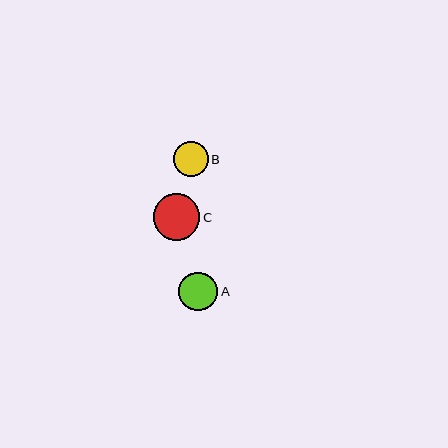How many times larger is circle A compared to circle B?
Circle A is approximately 1.1 times the size of circle B.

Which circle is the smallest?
Circle B is the smallest with a size of approximately 35 pixels.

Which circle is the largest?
Circle C is the largest with a size of approximately 47 pixels.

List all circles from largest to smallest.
From largest to smallest: C, A, B.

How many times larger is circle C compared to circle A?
Circle C is approximately 1.2 times the size of circle A.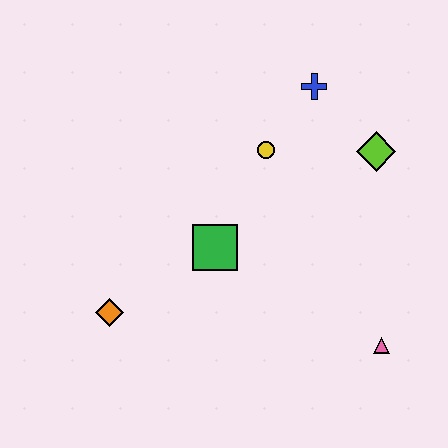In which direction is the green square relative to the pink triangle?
The green square is to the left of the pink triangle.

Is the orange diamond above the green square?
No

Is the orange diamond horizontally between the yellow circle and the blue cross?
No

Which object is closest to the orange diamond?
The green square is closest to the orange diamond.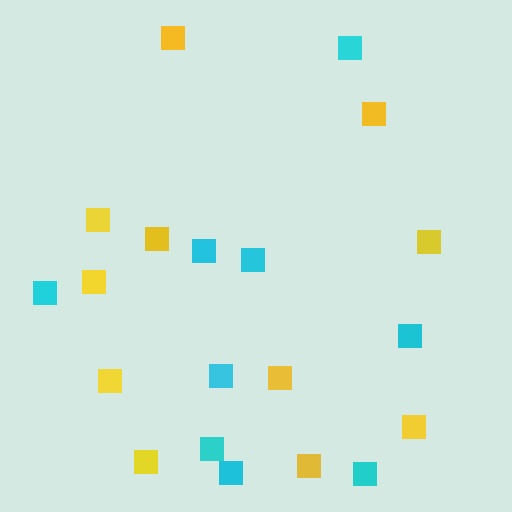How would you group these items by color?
There are 2 groups: one group of yellow squares (11) and one group of cyan squares (9).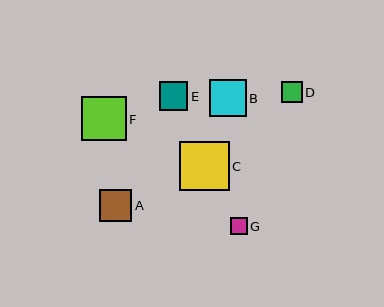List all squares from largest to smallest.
From largest to smallest: C, F, B, A, E, D, G.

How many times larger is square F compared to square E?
Square F is approximately 1.6 times the size of square E.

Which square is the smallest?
Square G is the smallest with a size of approximately 17 pixels.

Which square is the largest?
Square C is the largest with a size of approximately 50 pixels.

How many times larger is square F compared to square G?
Square F is approximately 2.7 times the size of square G.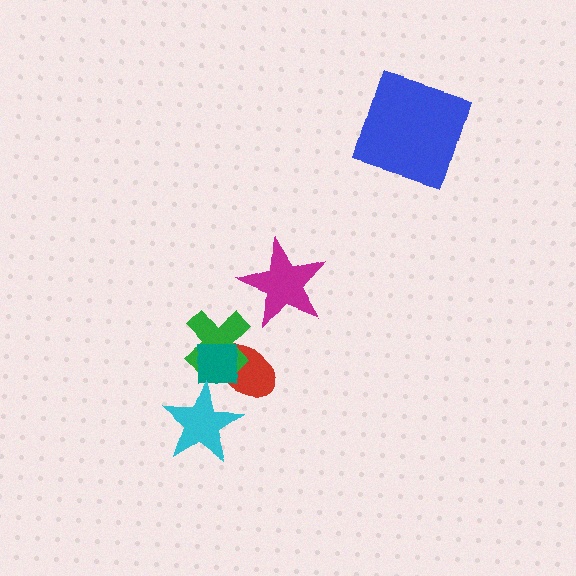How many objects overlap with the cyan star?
2 objects overlap with the cyan star.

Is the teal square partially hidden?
Yes, it is partially covered by another shape.